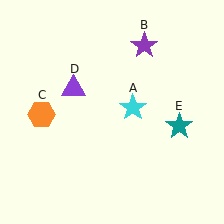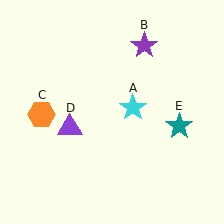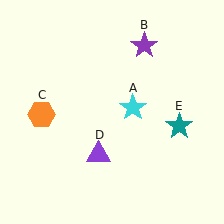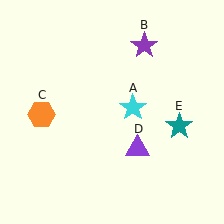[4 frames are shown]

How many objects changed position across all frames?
1 object changed position: purple triangle (object D).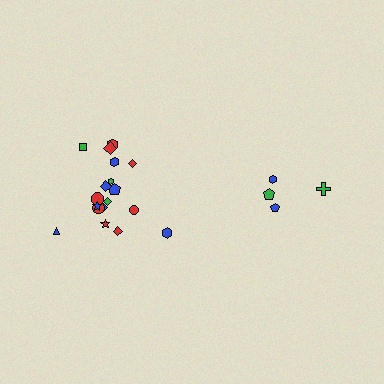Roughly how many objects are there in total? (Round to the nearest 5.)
Roughly 20 objects in total.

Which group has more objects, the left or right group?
The left group.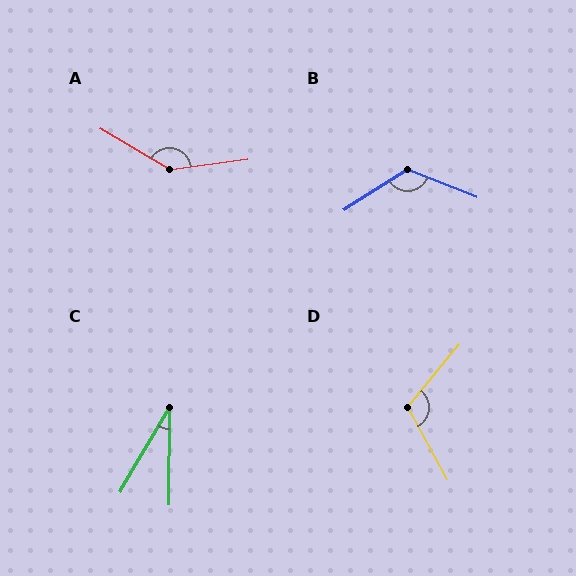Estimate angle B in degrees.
Approximately 125 degrees.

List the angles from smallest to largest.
C (30°), D (112°), B (125°), A (141°).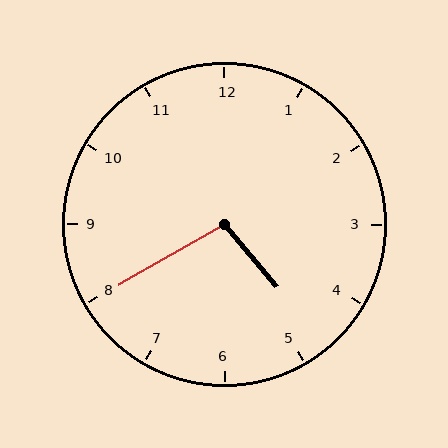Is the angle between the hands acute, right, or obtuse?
It is obtuse.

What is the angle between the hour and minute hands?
Approximately 100 degrees.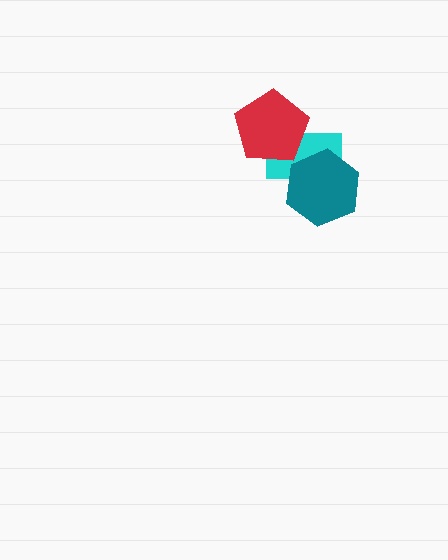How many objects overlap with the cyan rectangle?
2 objects overlap with the cyan rectangle.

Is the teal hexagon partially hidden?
No, no other shape covers it.